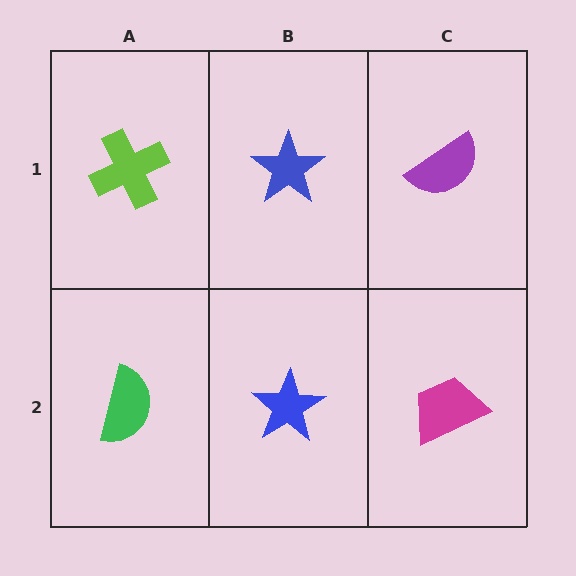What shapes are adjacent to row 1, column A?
A green semicircle (row 2, column A), a blue star (row 1, column B).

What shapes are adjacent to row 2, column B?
A blue star (row 1, column B), a green semicircle (row 2, column A), a magenta trapezoid (row 2, column C).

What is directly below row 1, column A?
A green semicircle.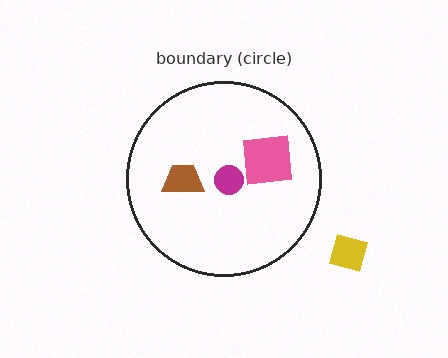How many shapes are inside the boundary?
3 inside, 1 outside.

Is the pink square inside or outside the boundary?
Inside.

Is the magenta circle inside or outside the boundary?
Inside.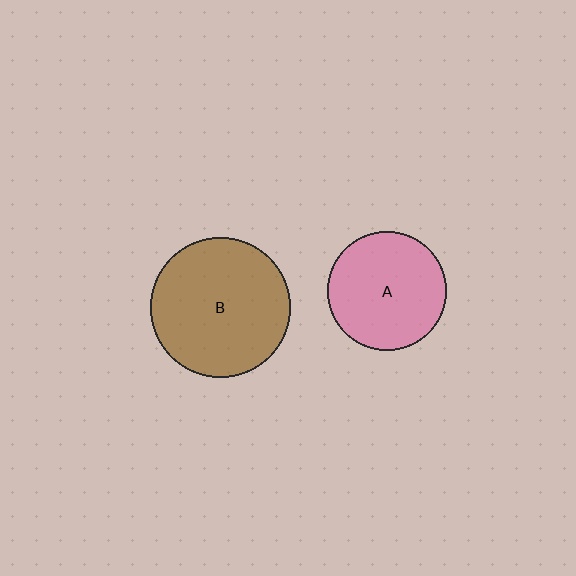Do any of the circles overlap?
No, none of the circles overlap.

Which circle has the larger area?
Circle B (brown).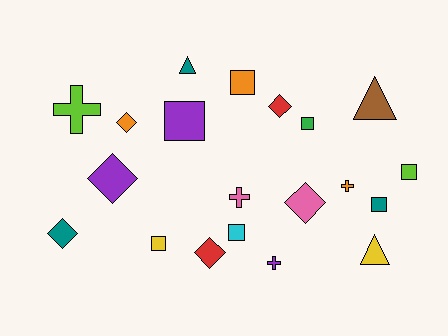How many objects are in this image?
There are 20 objects.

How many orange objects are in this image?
There are 3 orange objects.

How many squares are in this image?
There are 7 squares.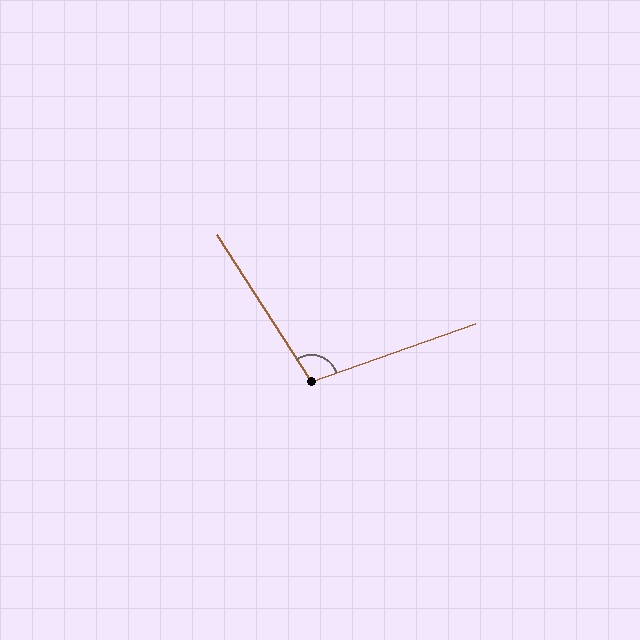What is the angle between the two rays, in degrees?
Approximately 103 degrees.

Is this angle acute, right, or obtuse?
It is obtuse.